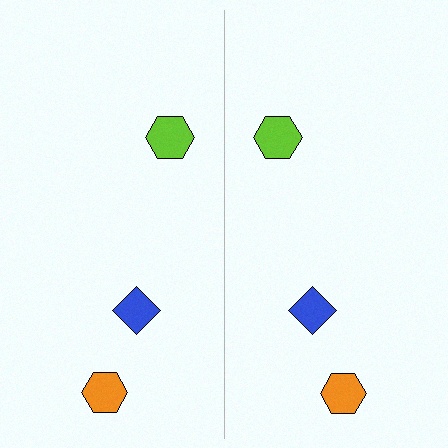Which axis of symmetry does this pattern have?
The pattern has a vertical axis of symmetry running through the center of the image.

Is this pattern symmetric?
Yes, this pattern has bilateral (reflection) symmetry.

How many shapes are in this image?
There are 6 shapes in this image.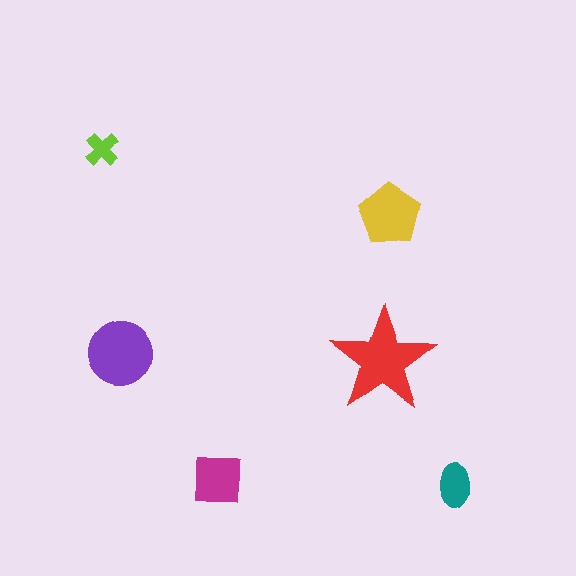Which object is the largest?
The red star.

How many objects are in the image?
There are 6 objects in the image.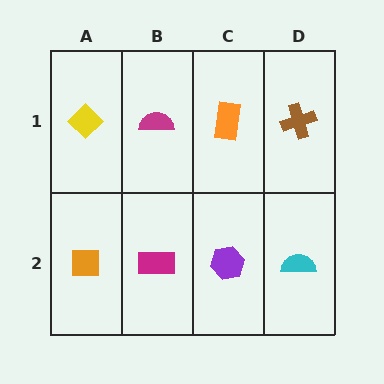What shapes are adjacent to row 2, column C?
An orange rectangle (row 1, column C), a magenta rectangle (row 2, column B), a cyan semicircle (row 2, column D).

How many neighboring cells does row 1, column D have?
2.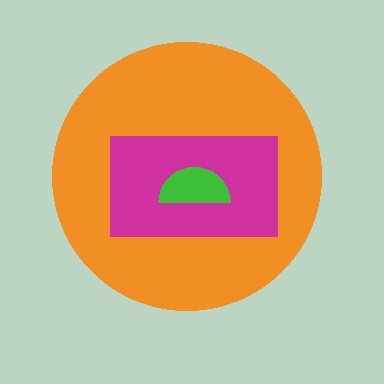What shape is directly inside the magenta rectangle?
The green semicircle.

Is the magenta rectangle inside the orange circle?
Yes.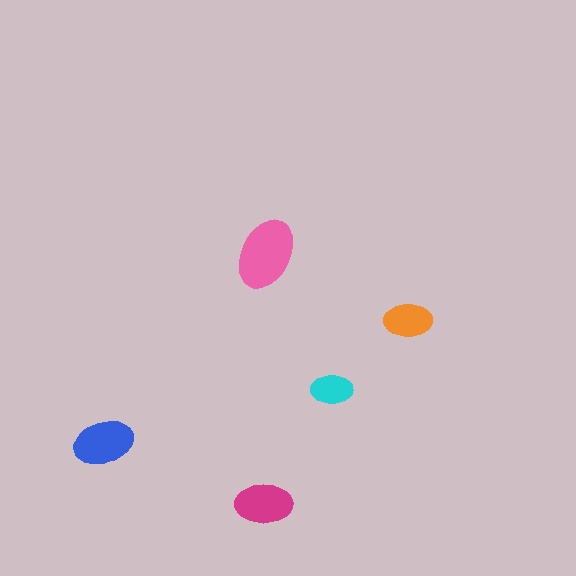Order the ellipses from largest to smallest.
the pink one, the blue one, the magenta one, the orange one, the cyan one.